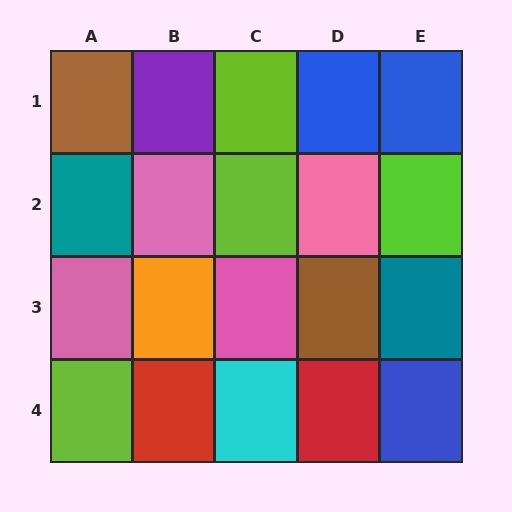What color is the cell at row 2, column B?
Pink.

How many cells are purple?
1 cell is purple.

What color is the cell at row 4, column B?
Red.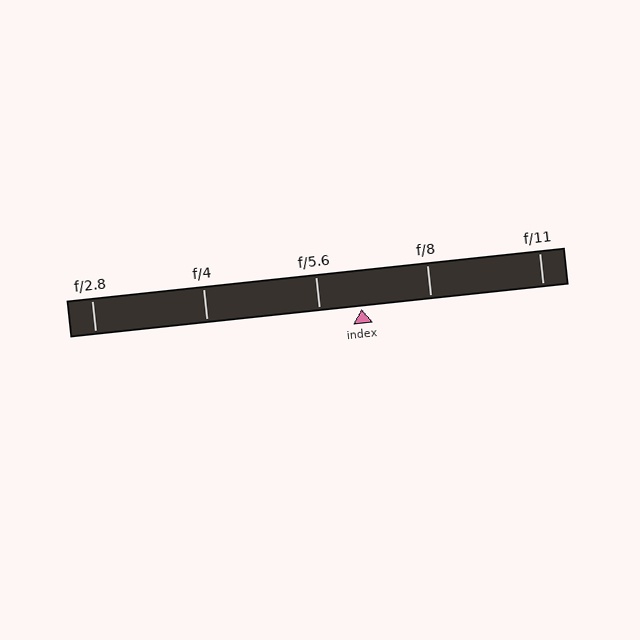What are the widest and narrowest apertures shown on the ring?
The widest aperture shown is f/2.8 and the narrowest is f/11.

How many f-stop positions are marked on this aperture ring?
There are 5 f-stop positions marked.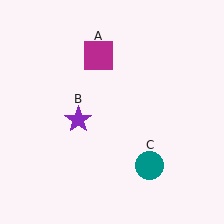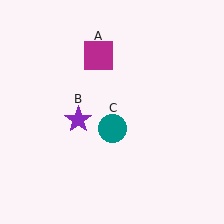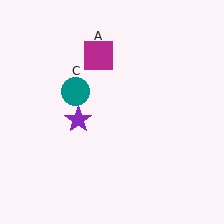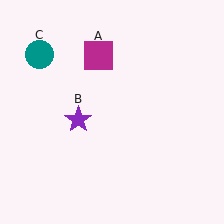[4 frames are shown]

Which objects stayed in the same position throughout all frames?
Magenta square (object A) and purple star (object B) remained stationary.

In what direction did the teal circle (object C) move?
The teal circle (object C) moved up and to the left.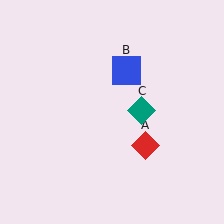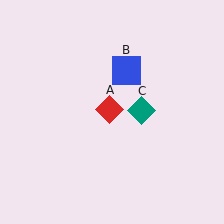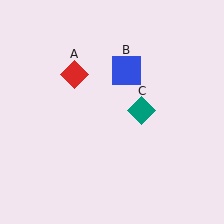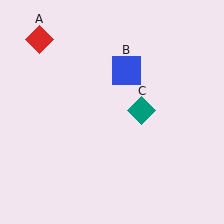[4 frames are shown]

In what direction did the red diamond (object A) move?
The red diamond (object A) moved up and to the left.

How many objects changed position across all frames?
1 object changed position: red diamond (object A).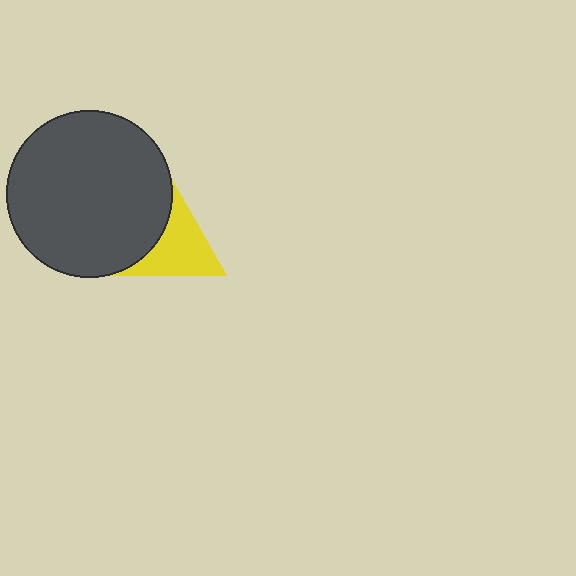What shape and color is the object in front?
The object in front is a dark gray circle.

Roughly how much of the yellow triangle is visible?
About half of it is visible (roughly 50%).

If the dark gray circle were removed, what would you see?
You would see the complete yellow triangle.